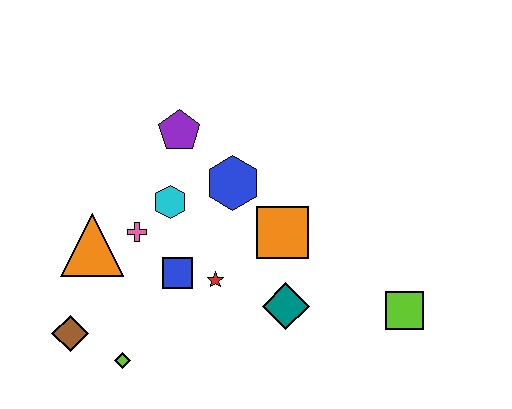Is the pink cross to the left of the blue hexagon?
Yes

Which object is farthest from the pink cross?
The lime square is farthest from the pink cross.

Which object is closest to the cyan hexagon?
The pink cross is closest to the cyan hexagon.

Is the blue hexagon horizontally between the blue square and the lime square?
Yes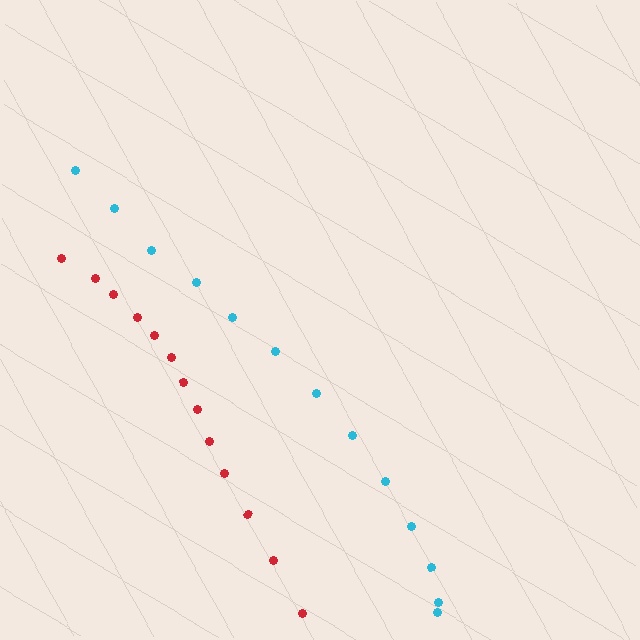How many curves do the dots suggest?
There are 2 distinct paths.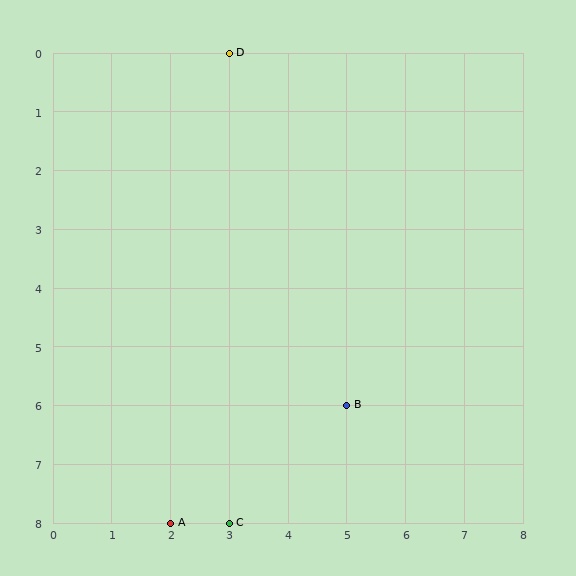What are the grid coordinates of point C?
Point C is at grid coordinates (3, 8).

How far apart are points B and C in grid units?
Points B and C are 2 columns and 2 rows apart (about 2.8 grid units diagonally).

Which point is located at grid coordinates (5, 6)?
Point B is at (5, 6).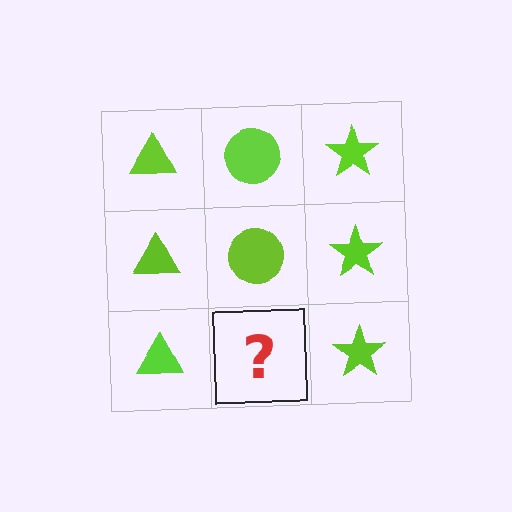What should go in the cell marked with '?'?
The missing cell should contain a lime circle.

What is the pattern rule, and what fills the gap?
The rule is that each column has a consistent shape. The gap should be filled with a lime circle.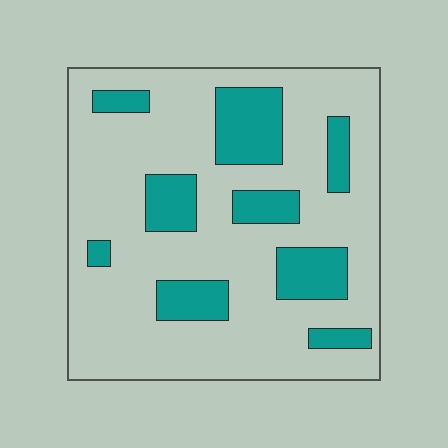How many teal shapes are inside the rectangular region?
9.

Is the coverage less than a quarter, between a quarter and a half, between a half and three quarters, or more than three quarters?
Less than a quarter.